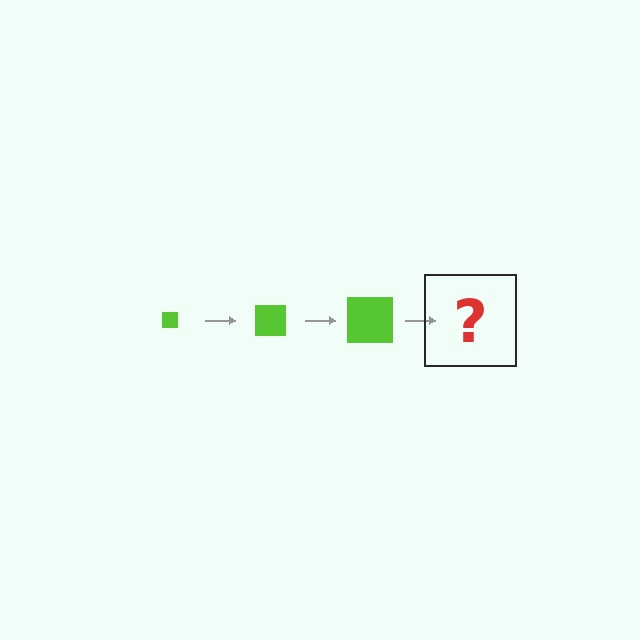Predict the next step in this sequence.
The next step is a lime square, larger than the previous one.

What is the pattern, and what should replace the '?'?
The pattern is that the square gets progressively larger each step. The '?' should be a lime square, larger than the previous one.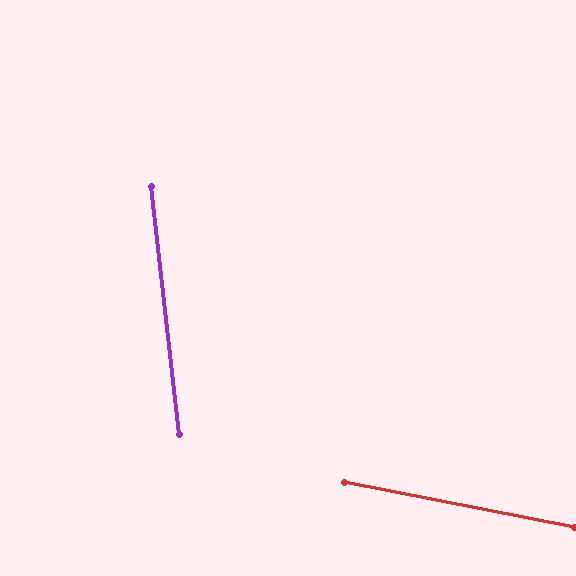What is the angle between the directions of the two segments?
Approximately 72 degrees.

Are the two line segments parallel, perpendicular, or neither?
Neither parallel nor perpendicular — they differ by about 72°.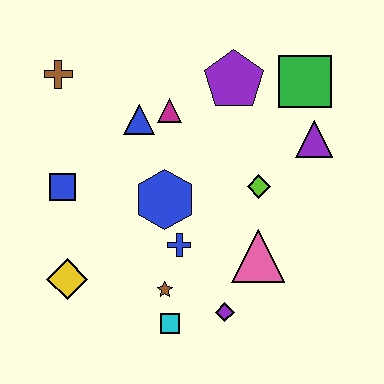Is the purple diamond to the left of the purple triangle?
Yes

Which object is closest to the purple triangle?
The green square is closest to the purple triangle.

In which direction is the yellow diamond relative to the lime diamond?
The yellow diamond is to the left of the lime diamond.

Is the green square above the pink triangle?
Yes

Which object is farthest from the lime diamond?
The brown cross is farthest from the lime diamond.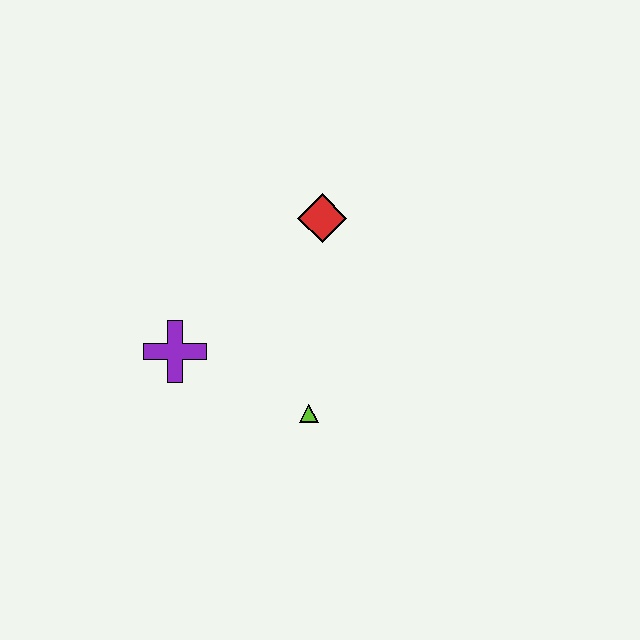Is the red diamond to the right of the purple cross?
Yes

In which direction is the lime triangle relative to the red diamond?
The lime triangle is below the red diamond.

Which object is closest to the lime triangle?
The purple cross is closest to the lime triangle.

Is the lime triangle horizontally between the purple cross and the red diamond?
Yes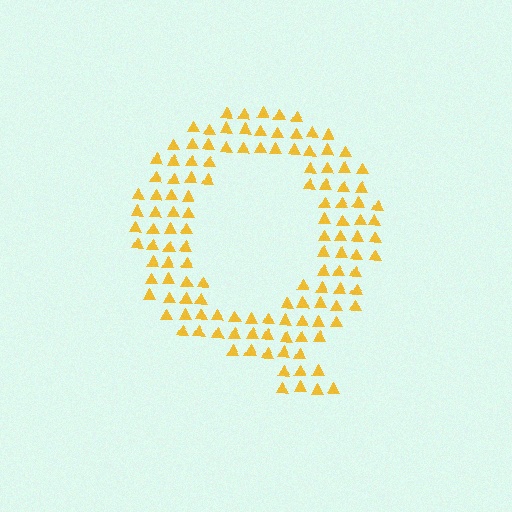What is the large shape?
The large shape is the letter Q.